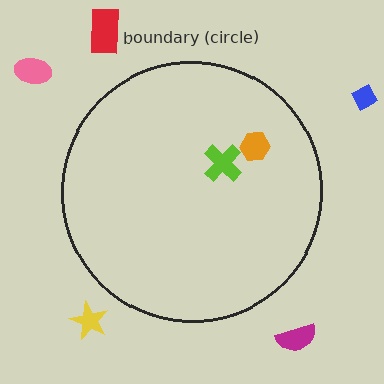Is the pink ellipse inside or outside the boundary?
Outside.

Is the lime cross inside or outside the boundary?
Inside.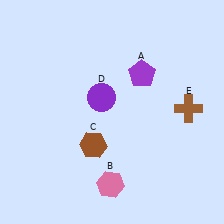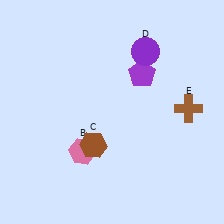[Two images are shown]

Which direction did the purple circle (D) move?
The purple circle (D) moved up.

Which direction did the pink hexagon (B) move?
The pink hexagon (B) moved up.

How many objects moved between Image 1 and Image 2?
2 objects moved between the two images.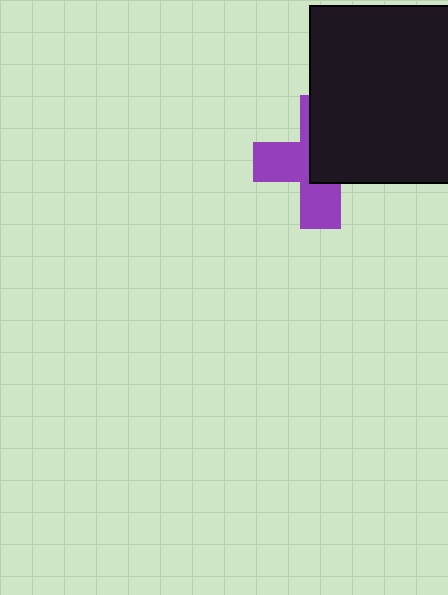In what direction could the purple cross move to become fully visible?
The purple cross could move toward the lower-left. That would shift it out from behind the black square entirely.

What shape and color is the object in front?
The object in front is a black square.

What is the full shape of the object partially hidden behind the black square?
The partially hidden object is a purple cross.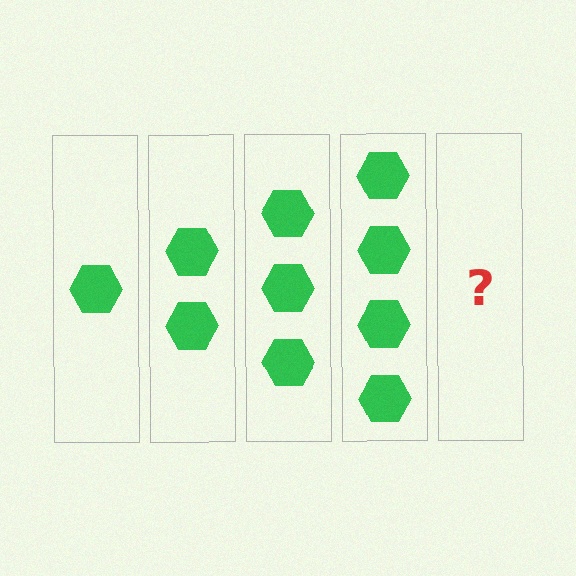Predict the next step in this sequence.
The next step is 5 hexagons.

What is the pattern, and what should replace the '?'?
The pattern is that each step adds one more hexagon. The '?' should be 5 hexagons.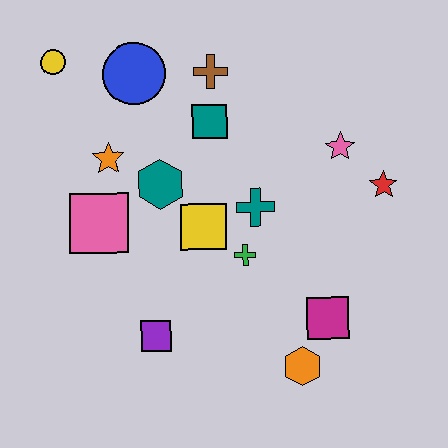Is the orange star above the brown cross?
No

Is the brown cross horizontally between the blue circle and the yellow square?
No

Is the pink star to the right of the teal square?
Yes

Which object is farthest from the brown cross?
The orange hexagon is farthest from the brown cross.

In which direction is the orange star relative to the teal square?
The orange star is to the left of the teal square.